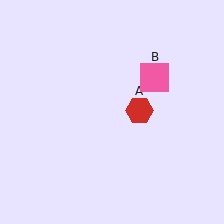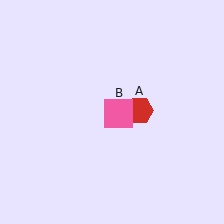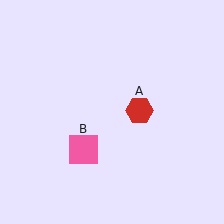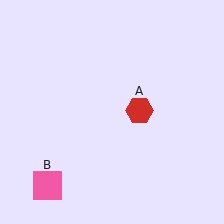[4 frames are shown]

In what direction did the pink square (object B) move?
The pink square (object B) moved down and to the left.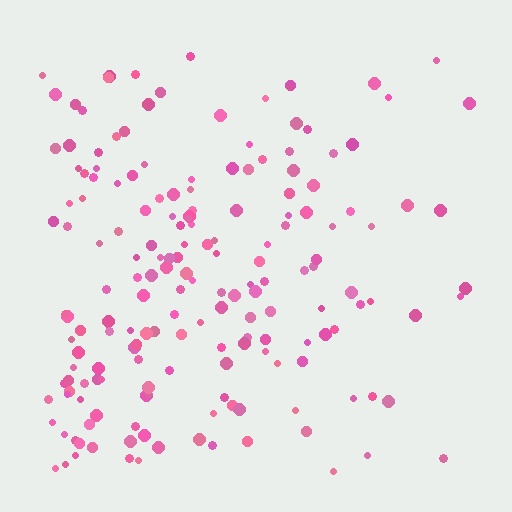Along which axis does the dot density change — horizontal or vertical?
Horizontal.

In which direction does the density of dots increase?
From right to left, with the left side densest.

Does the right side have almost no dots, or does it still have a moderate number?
Still a moderate number, just noticeably fewer than the left.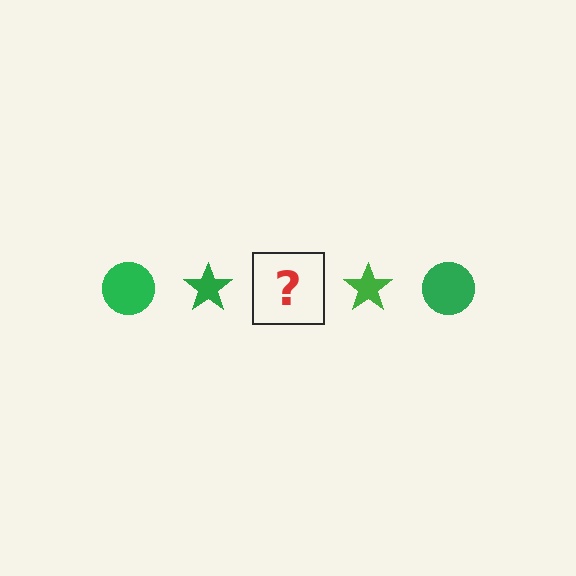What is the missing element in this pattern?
The missing element is a green circle.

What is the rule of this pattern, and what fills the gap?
The rule is that the pattern cycles through circle, star shapes in green. The gap should be filled with a green circle.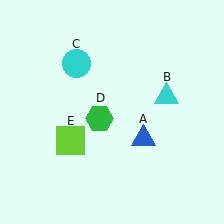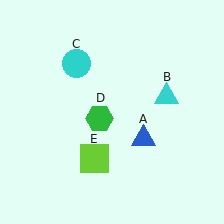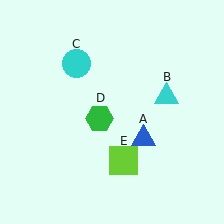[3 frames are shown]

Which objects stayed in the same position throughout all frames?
Blue triangle (object A) and cyan triangle (object B) and cyan circle (object C) and green hexagon (object D) remained stationary.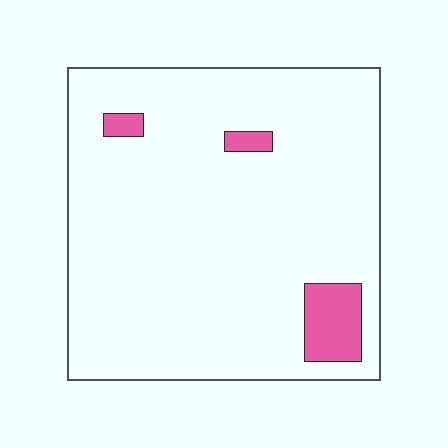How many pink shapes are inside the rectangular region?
3.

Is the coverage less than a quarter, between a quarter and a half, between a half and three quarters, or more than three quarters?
Less than a quarter.